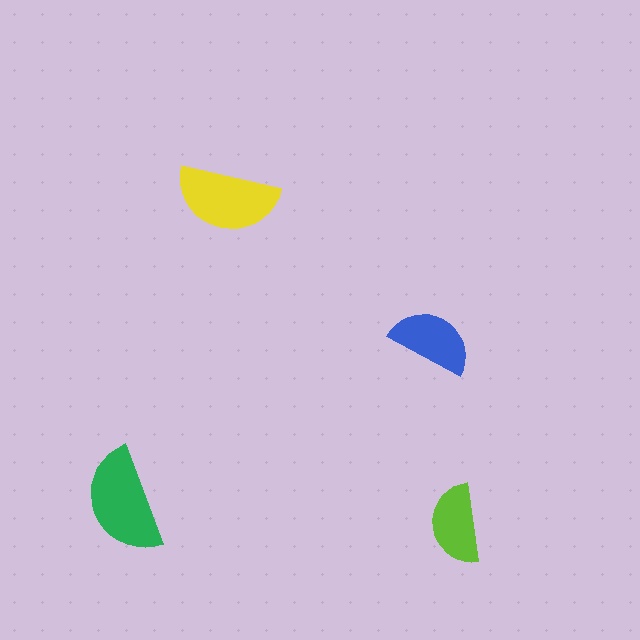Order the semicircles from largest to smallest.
the green one, the yellow one, the blue one, the lime one.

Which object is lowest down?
The lime semicircle is bottommost.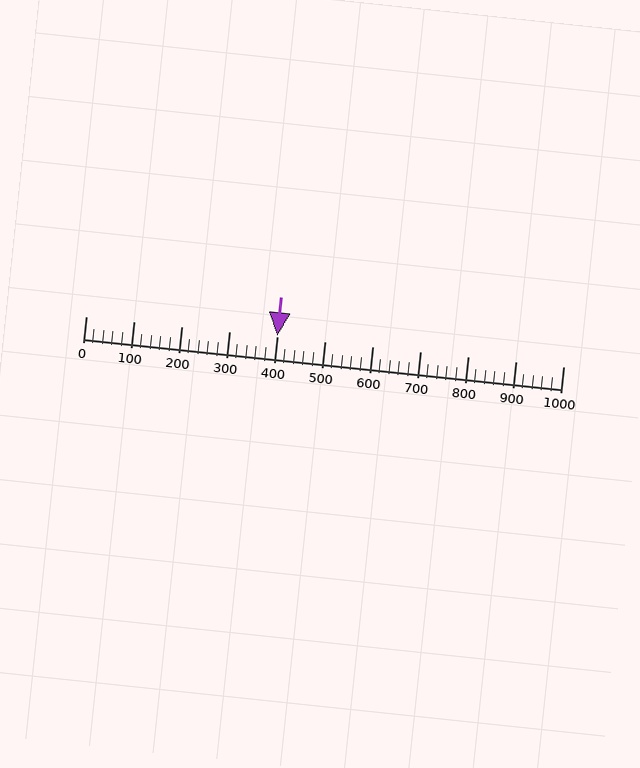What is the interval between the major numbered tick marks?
The major tick marks are spaced 100 units apart.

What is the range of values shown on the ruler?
The ruler shows values from 0 to 1000.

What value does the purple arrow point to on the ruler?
The purple arrow points to approximately 400.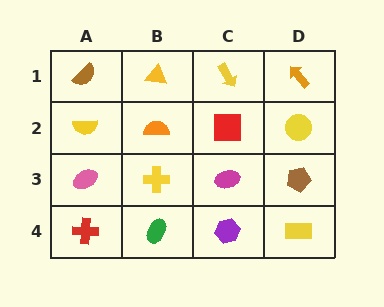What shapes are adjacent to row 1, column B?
An orange semicircle (row 2, column B), a brown semicircle (row 1, column A), a yellow arrow (row 1, column C).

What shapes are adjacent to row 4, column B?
A yellow cross (row 3, column B), a red cross (row 4, column A), a purple hexagon (row 4, column C).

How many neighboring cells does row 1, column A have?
2.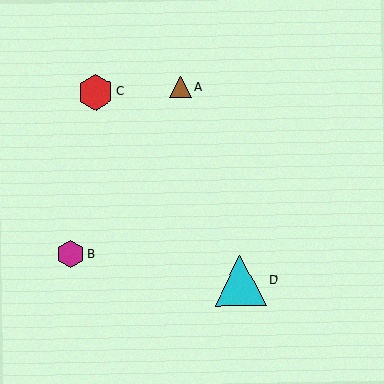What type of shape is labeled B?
Shape B is a magenta hexagon.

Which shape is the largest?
The cyan triangle (labeled D) is the largest.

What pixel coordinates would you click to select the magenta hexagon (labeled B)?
Click at (70, 254) to select the magenta hexagon B.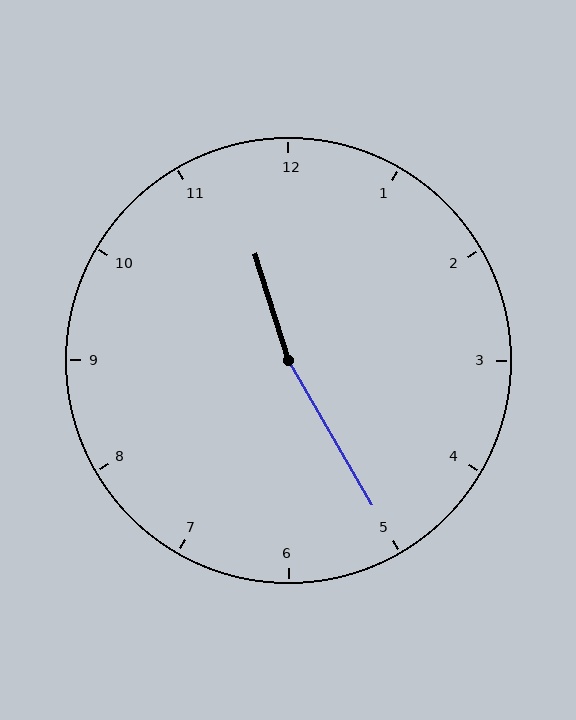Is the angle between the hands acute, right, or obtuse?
It is obtuse.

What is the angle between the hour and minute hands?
Approximately 168 degrees.